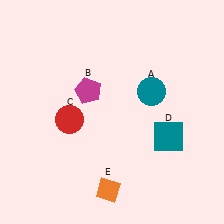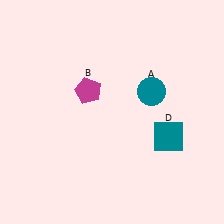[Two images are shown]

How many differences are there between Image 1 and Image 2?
There are 2 differences between the two images.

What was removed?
The red circle (C), the orange diamond (E) were removed in Image 2.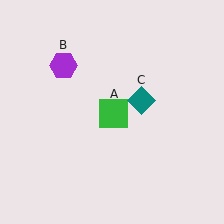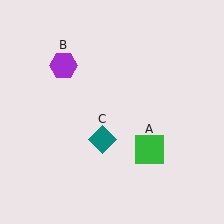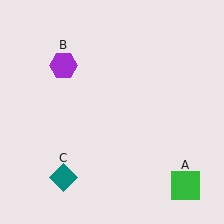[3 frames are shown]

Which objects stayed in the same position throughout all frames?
Purple hexagon (object B) remained stationary.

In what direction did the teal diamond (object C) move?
The teal diamond (object C) moved down and to the left.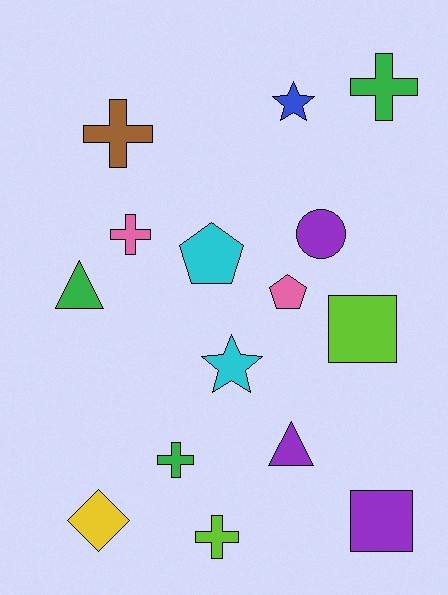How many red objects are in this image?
There are no red objects.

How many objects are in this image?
There are 15 objects.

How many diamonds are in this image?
There is 1 diamond.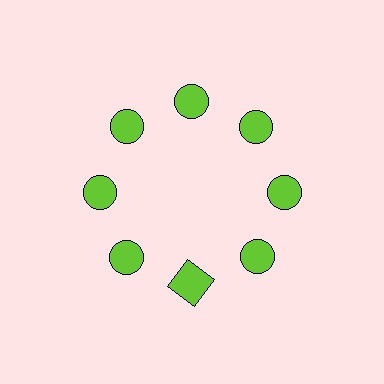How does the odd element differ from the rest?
It has a different shape: square instead of circle.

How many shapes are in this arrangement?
There are 8 shapes arranged in a ring pattern.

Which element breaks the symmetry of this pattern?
The lime square at roughly the 6 o'clock position breaks the symmetry. All other shapes are lime circles.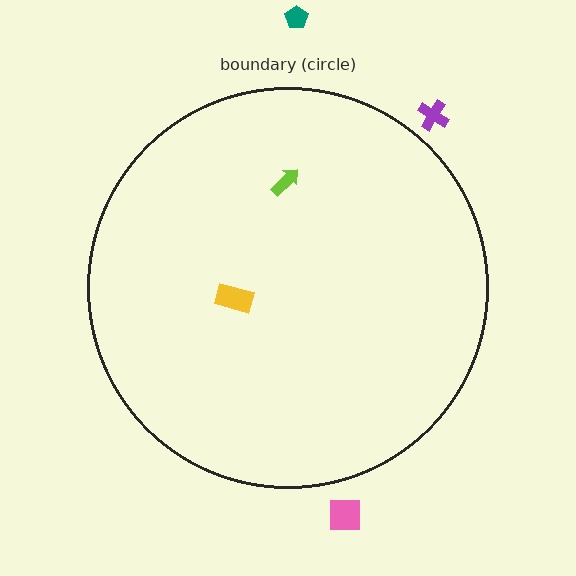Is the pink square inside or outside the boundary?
Outside.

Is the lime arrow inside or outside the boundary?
Inside.